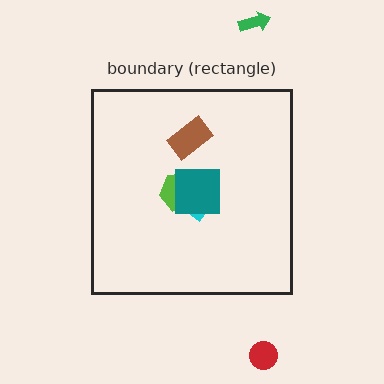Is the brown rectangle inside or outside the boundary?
Inside.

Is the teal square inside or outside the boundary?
Inside.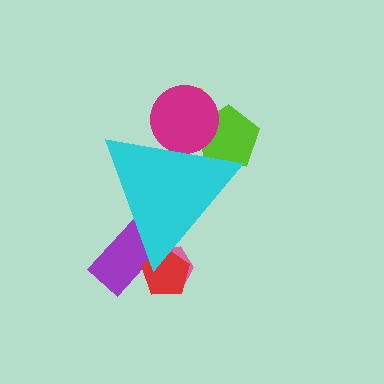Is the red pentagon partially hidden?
Yes, the red pentagon is partially hidden behind the cyan triangle.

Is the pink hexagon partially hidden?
Yes, the pink hexagon is partially hidden behind the cyan triangle.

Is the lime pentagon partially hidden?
Yes, the lime pentagon is partially hidden behind the cyan triangle.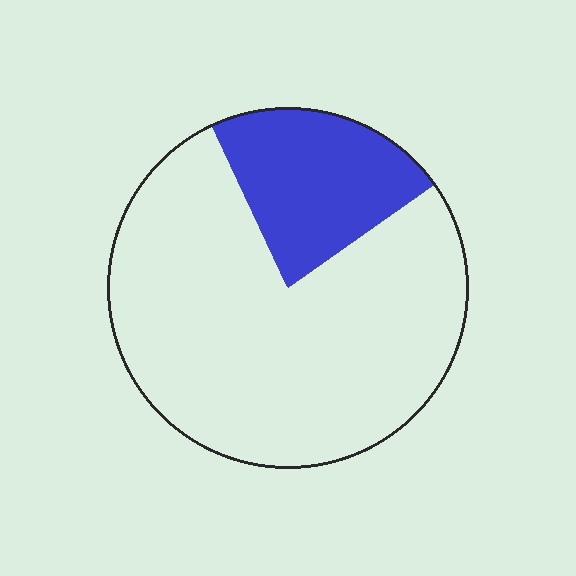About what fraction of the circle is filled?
About one fifth (1/5).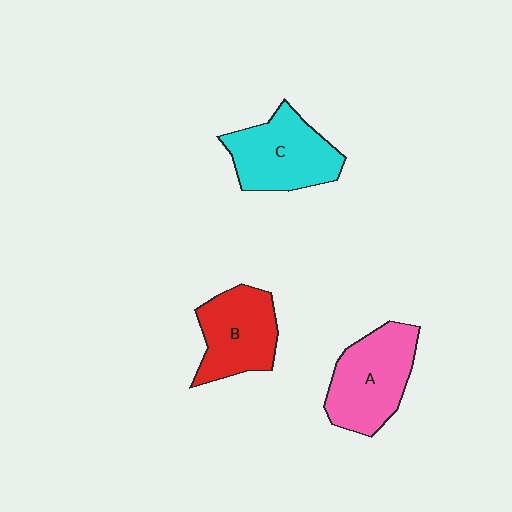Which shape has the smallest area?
Shape B (red).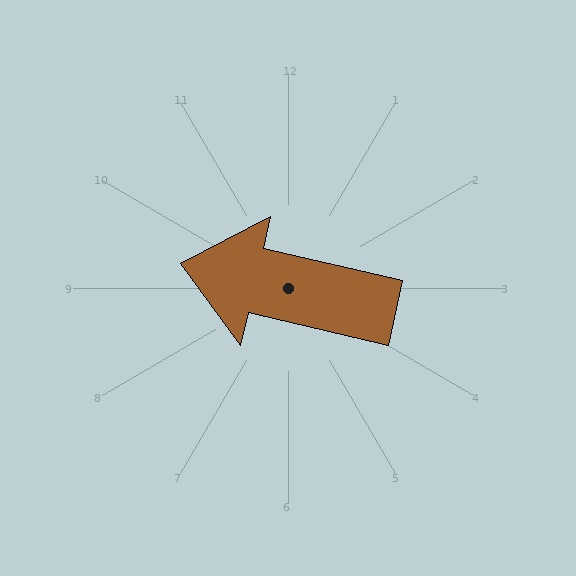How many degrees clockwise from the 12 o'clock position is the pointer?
Approximately 283 degrees.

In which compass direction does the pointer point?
West.